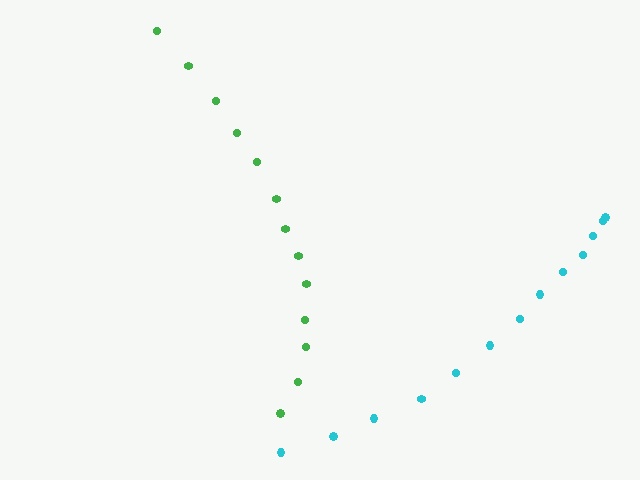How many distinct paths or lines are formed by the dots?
There are 2 distinct paths.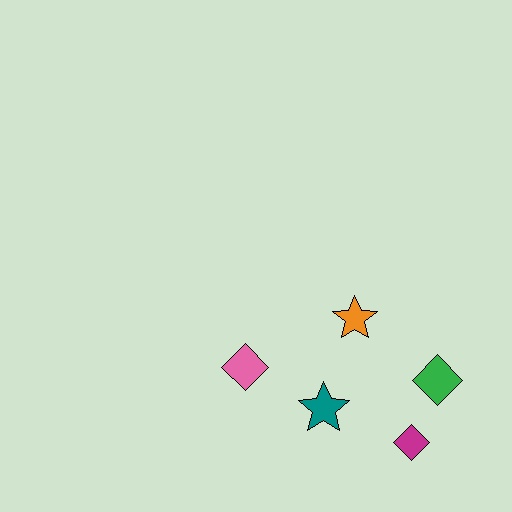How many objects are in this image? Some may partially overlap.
There are 5 objects.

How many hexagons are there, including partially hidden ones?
There are no hexagons.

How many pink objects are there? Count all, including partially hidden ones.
There is 1 pink object.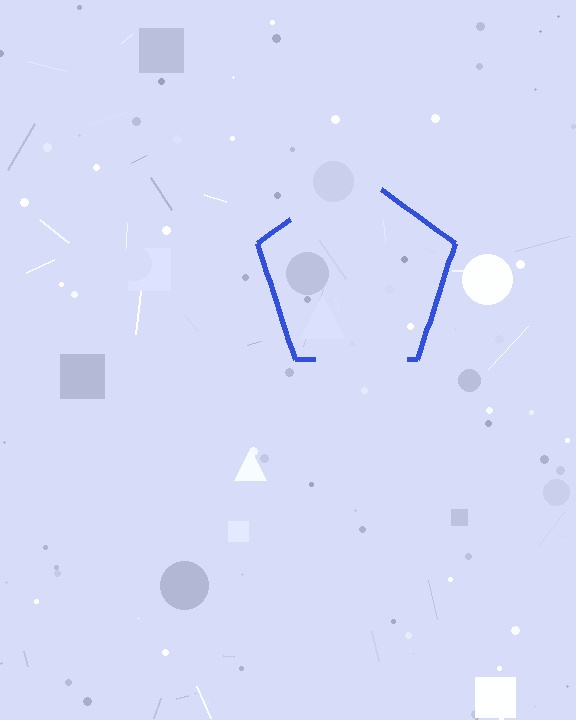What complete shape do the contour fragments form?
The contour fragments form a pentagon.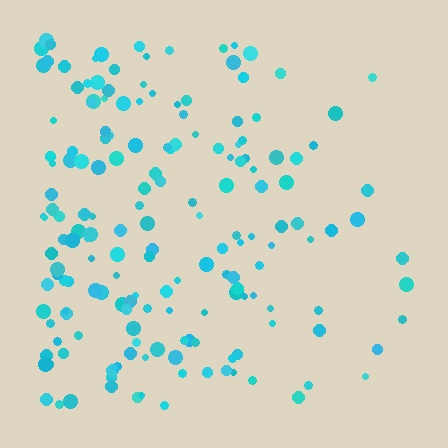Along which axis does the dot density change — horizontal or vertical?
Horizontal.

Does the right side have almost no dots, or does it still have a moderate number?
Still a moderate number, just noticeably fewer than the left.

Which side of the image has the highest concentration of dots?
The left.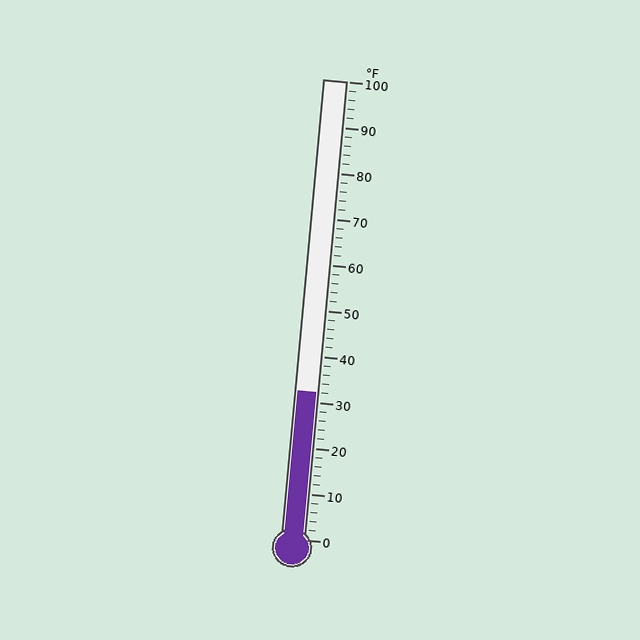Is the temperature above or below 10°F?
The temperature is above 10°F.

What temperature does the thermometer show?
The thermometer shows approximately 32°F.